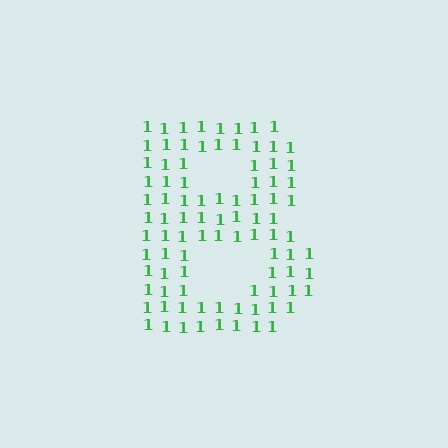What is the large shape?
The large shape is the letter B.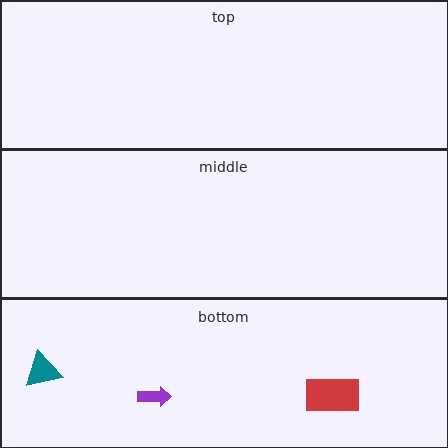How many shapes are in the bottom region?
3.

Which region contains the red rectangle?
The bottom region.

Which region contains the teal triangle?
The bottom region.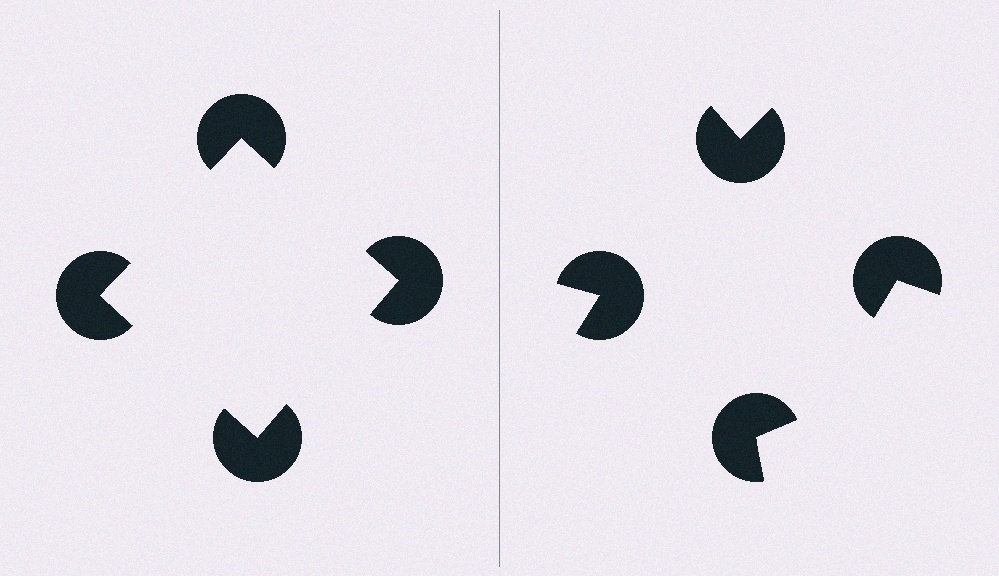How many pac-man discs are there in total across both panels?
8 — 4 on each side.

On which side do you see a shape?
An illusory square appears on the left side. On the right side the wedge cuts are rotated, so no coherent shape forms.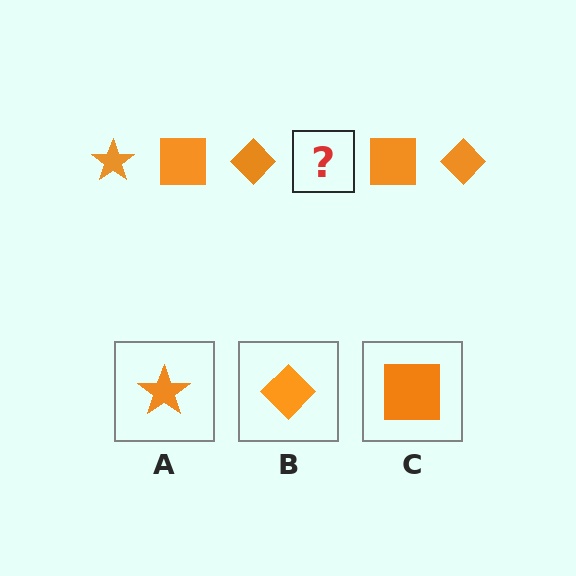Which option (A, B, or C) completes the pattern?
A.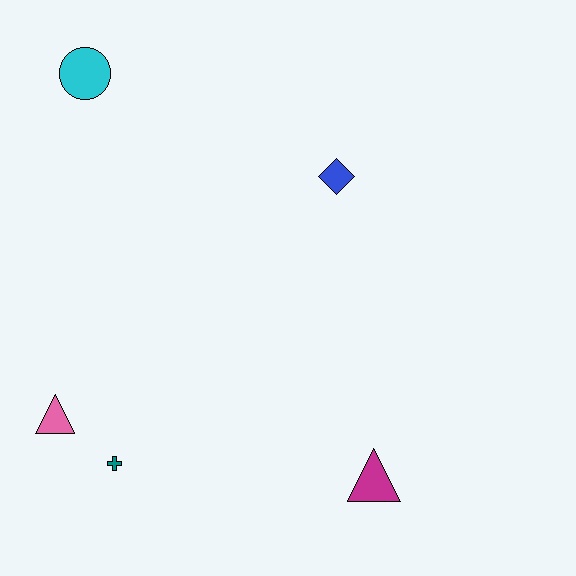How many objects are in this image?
There are 5 objects.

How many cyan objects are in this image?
There is 1 cyan object.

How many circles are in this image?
There is 1 circle.